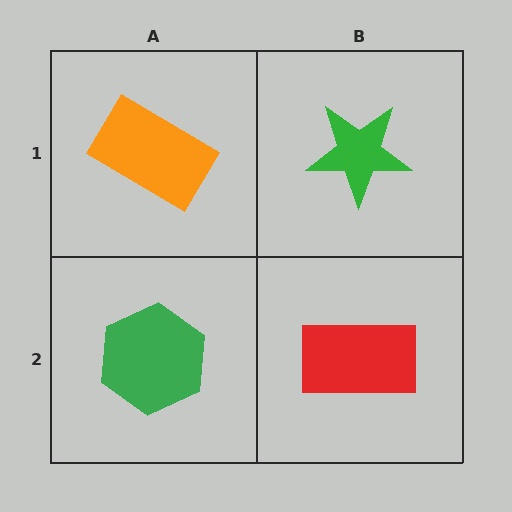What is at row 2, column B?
A red rectangle.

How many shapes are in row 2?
2 shapes.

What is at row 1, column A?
An orange rectangle.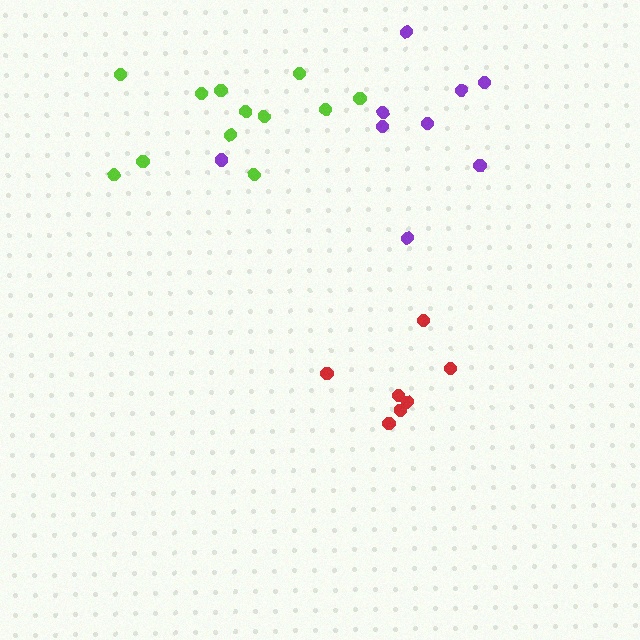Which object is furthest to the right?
The purple cluster is rightmost.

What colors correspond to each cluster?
The clusters are colored: red, lime, purple.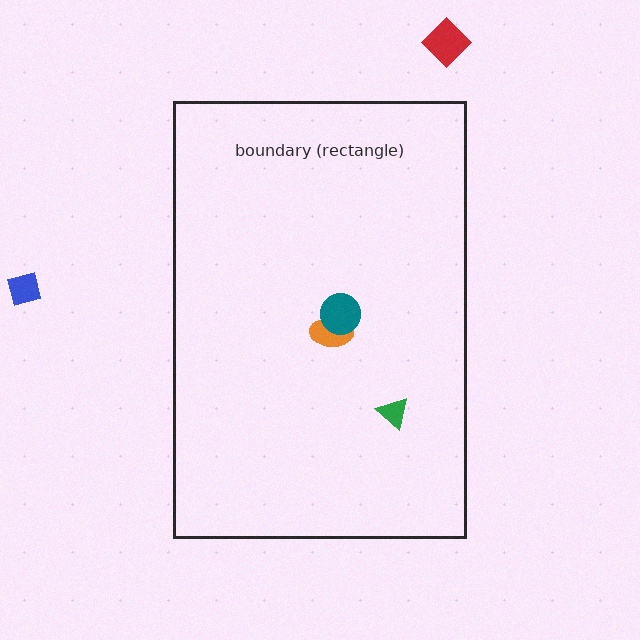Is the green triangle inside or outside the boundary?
Inside.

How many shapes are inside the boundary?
3 inside, 2 outside.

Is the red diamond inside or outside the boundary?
Outside.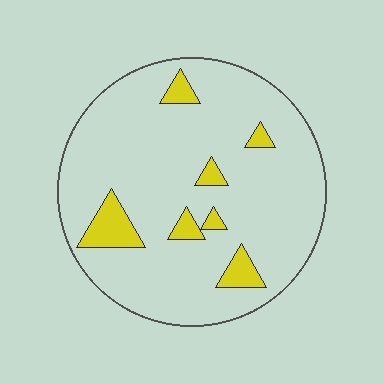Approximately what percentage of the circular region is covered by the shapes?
Approximately 10%.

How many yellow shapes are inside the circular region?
7.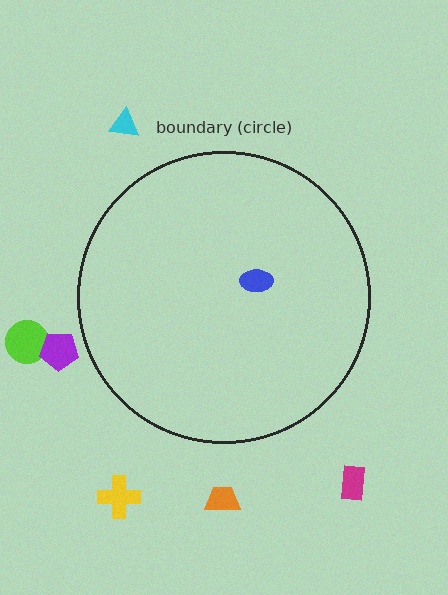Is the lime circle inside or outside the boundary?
Outside.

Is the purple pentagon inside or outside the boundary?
Outside.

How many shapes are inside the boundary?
1 inside, 6 outside.